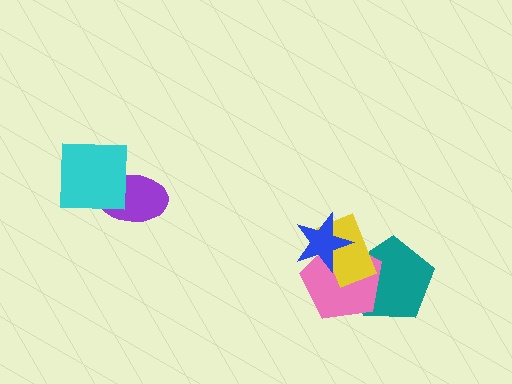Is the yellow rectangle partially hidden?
Yes, it is partially covered by another shape.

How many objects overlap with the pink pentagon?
3 objects overlap with the pink pentagon.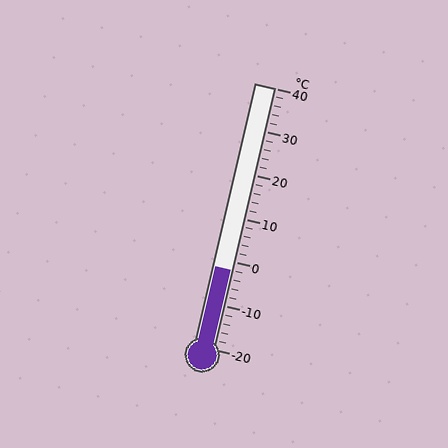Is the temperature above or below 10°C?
The temperature is below 10°C.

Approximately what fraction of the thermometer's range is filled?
The thermometer is filled to approximately 30% of its range.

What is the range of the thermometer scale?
The thermometer scale ranges from -20°C to 40°C.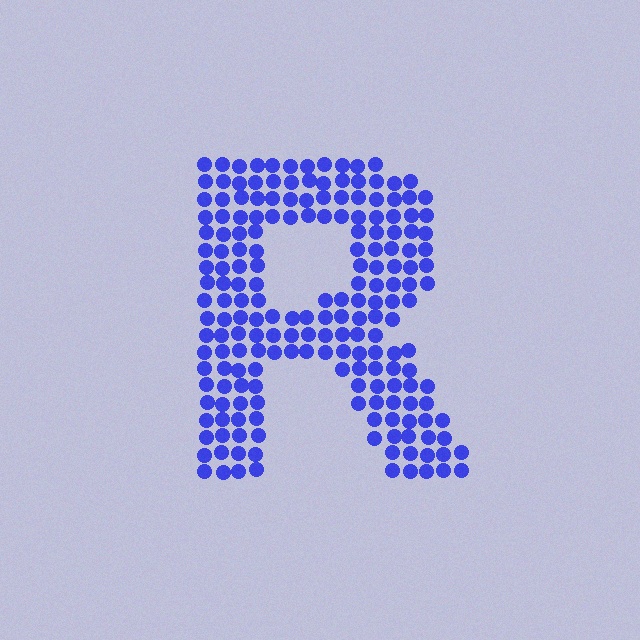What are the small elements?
The small elements are circles.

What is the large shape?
The large shape is the letter R.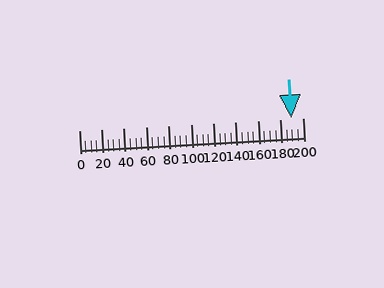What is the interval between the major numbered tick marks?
The major tick marks are spaced 20 units apart.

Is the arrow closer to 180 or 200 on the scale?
The arrow is closer to 180.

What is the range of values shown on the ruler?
The ruler shows values from 0 to 200.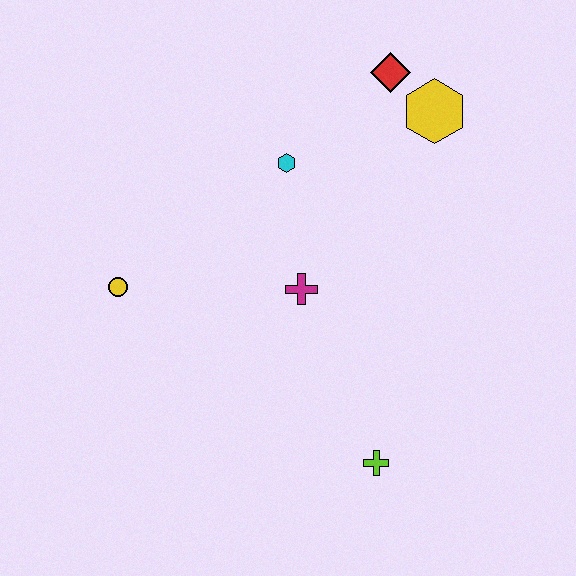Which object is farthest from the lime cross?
The red diamond is farthest from the lime cross.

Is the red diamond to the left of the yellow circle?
No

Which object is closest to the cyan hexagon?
The magenta cross is closest to the cyan hexagon.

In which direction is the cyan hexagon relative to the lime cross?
The cyan hexagon is above the lime cross.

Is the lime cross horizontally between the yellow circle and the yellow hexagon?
Yes